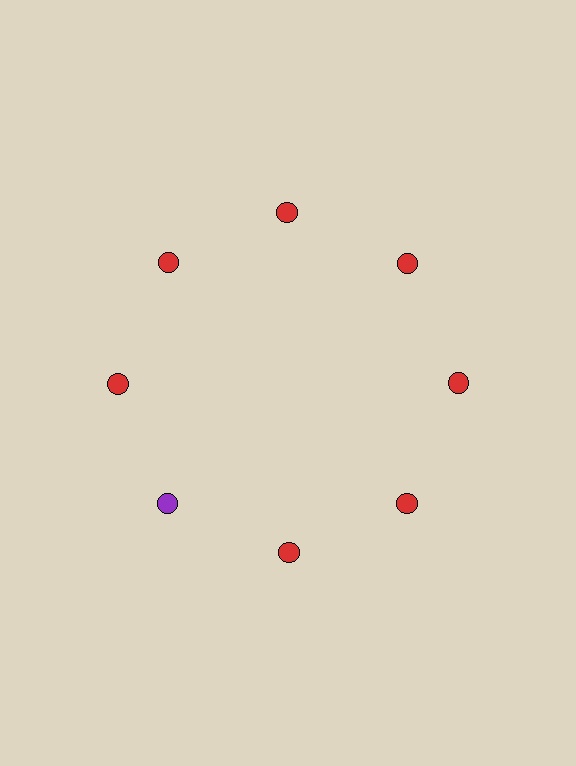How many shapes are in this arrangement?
There are 8 shapes arranged in a ring pattern.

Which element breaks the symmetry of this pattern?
The purple circle at roughly the 8 o'clock position breaks the symmetry. All other shapes are red circles.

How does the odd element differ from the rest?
It has a different color: purple instead of red.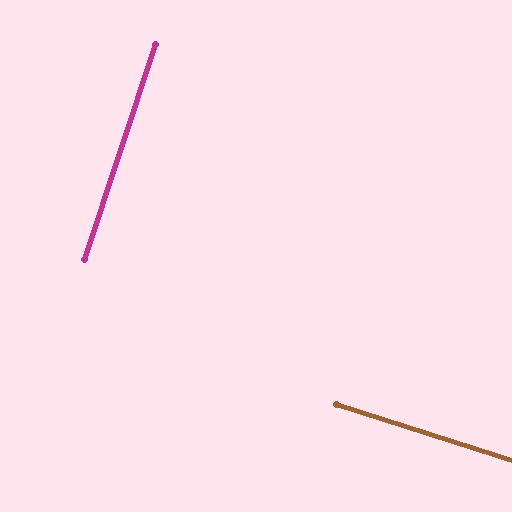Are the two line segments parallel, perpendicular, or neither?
Perpendicular — they meet at approximately 90°.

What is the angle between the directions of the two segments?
Approximately 90 degrees.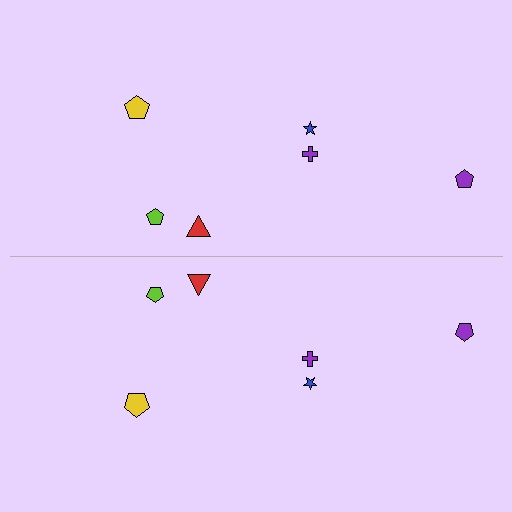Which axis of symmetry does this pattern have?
The pattern has a horizontal axis of symmetry running through the center of the image.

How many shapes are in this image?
There are 12 shapes in this image.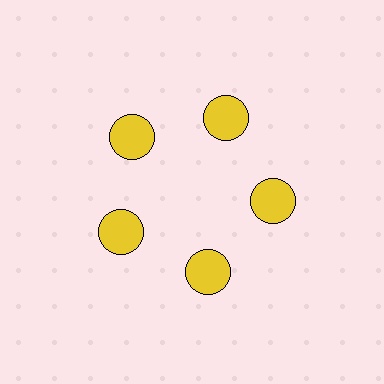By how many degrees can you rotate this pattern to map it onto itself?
The pattern maps onto itself every 72 degrees of rotation.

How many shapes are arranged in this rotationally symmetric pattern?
There are 5 shapes, arranged in 5 groups of 1.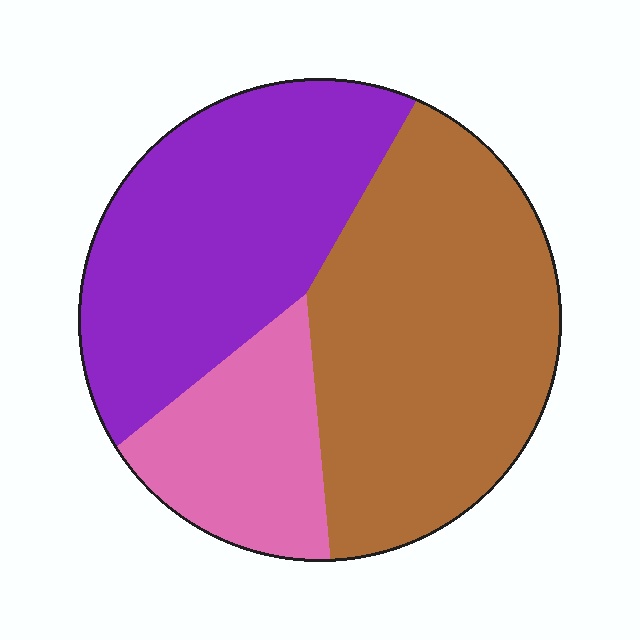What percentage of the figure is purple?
Purple takes up about three eighths (3/8) of the figure.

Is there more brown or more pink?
Brown.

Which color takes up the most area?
Brown, at roughly 45%.